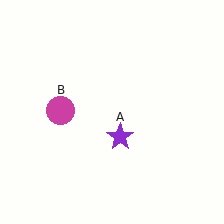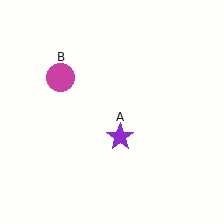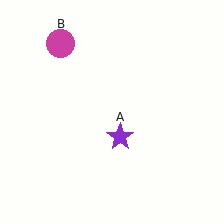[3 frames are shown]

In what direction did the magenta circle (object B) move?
The magenta circle (object B) moved up.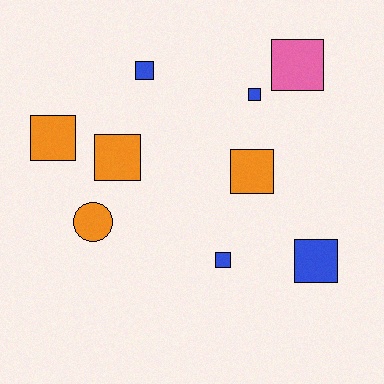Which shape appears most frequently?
Square, with 8 objects.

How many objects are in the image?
There are 9 objects.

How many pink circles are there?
There are no pink circles.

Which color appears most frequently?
Blue, with 4 objects.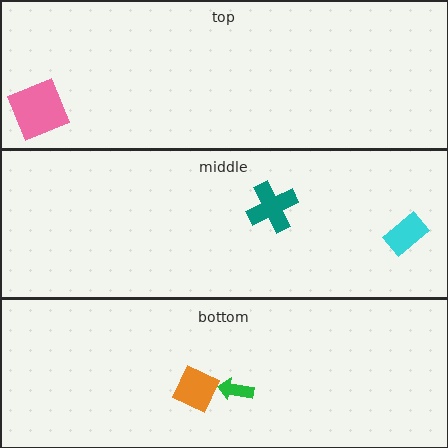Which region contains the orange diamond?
The bottom region.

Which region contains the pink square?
The top region.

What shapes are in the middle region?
The teal cross, the cyan rectangle.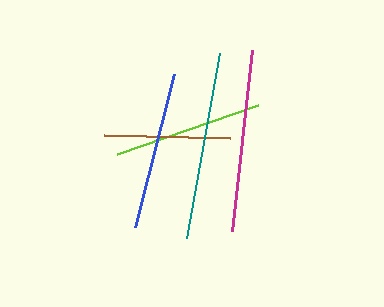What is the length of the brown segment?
The brown segment is approximately 125 pixels long.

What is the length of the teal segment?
The teal segment is approximately 188 pixels long.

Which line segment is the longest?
The teal line is the longest at approximately 188 pixels.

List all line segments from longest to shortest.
From longest to shortest: teal, magenta, blue, lime, brown.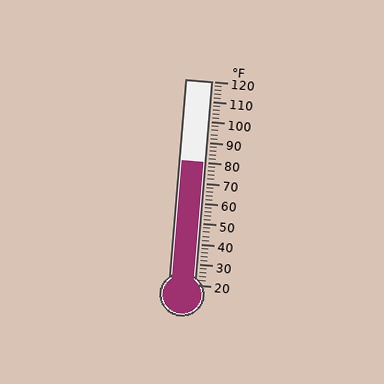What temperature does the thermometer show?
The thermometer shows approximately 80°F.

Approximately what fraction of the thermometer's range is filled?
The thermometer is filled to approximately 60% of its range.